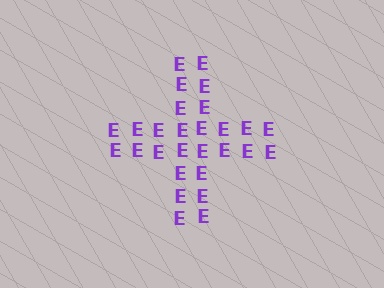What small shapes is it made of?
It is made of small letter E's.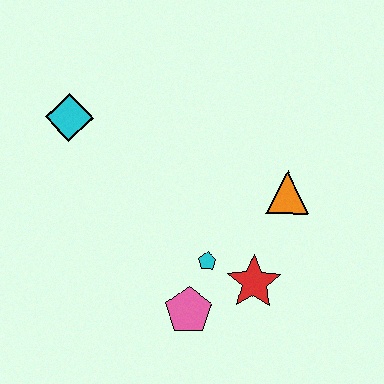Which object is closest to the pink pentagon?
The cyan pentagon is closest to the pink pentagon.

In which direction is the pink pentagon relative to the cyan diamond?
The pink pentagon is below the cyan diamond.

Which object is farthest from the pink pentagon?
The cyan diamond is farthest from the pink pentagon.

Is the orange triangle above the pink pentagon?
Yes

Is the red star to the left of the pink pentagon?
No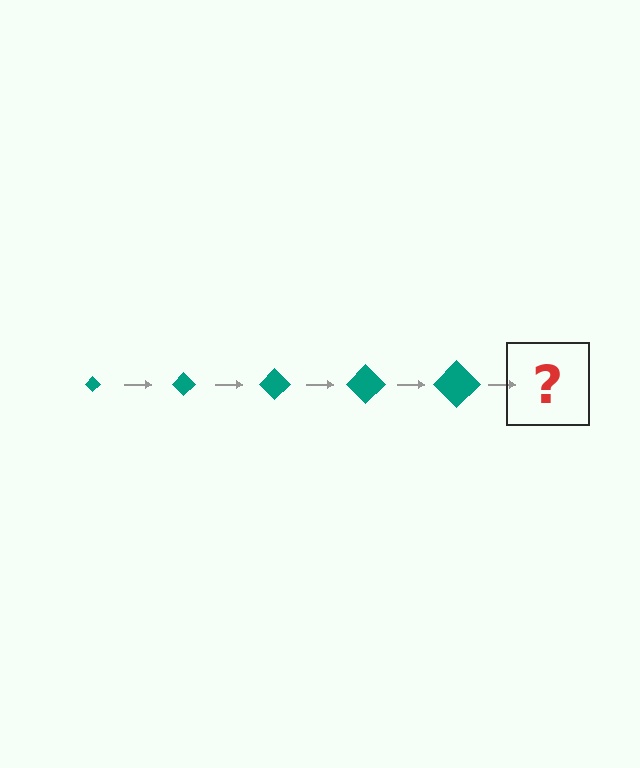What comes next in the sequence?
The next element should be a teal diamond, larger than the previous one.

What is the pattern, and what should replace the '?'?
The pattern is that the diamond gets progressively larger each step. The '?' should be a teal diamond, larger than the previous one.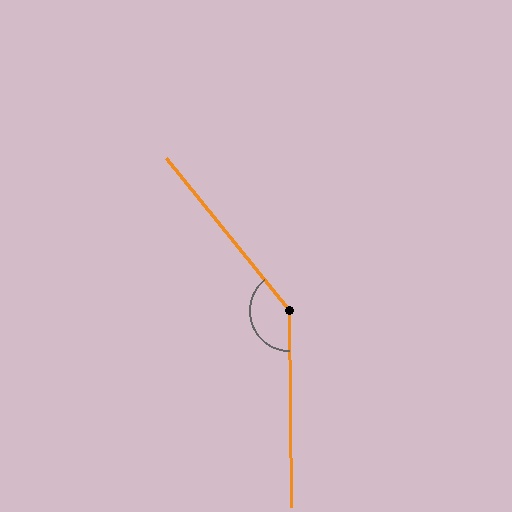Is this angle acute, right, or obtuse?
It is obtuse.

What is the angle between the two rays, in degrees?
Approximately 142 degrees.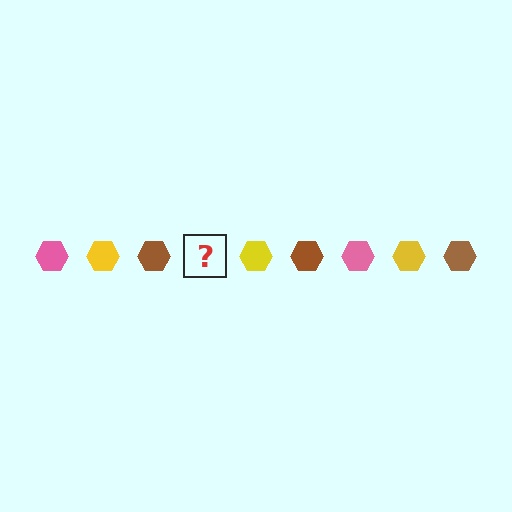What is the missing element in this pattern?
The missing element is a pink hexagon.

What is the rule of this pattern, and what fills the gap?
The rule is that the pattern cycles through pink, yellow, brown hexagons. The gap should be filled with a pink hexagon.